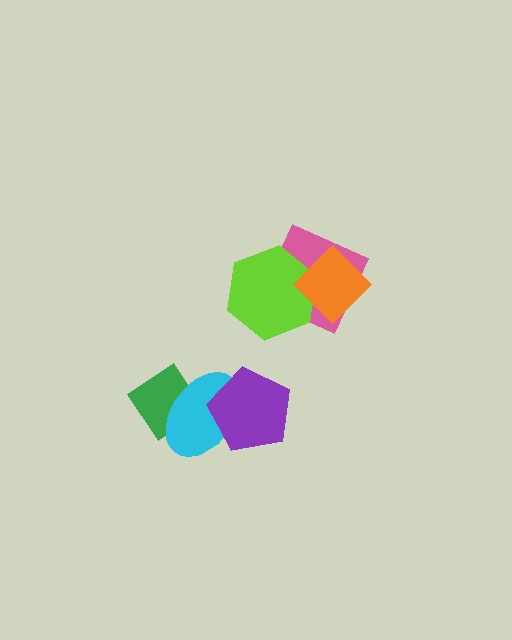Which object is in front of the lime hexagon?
The orange diamond is in front of the lime hexagon.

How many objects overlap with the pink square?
2 objects overlap with the pink square.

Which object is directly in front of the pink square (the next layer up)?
The lime hexagon is directly in front of the pink square.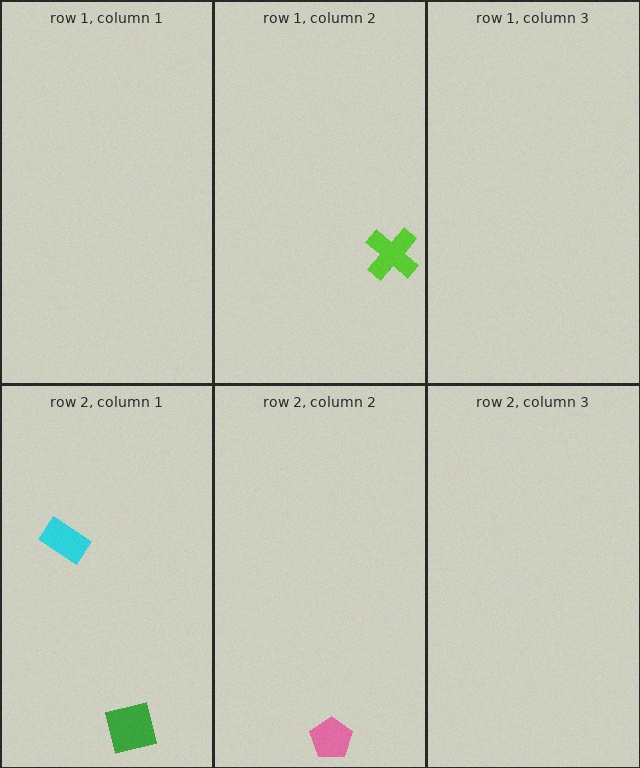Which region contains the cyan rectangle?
The row 2, column 1 region.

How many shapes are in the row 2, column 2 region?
1.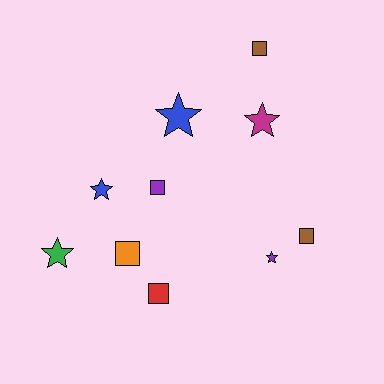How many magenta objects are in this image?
There is 1 magenta object.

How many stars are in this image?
There are 5 stars.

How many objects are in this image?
There are 10 objects.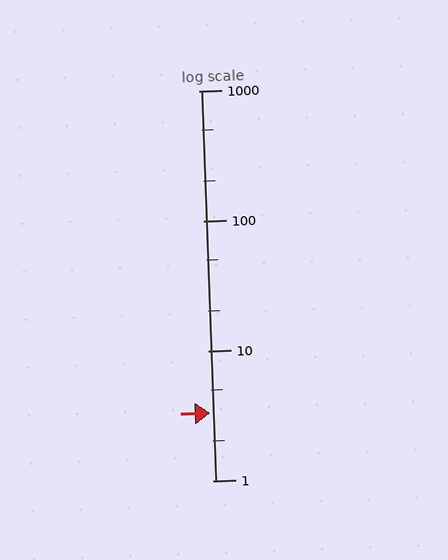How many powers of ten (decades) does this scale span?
The scale spans 3 decades, from 1 to 1000.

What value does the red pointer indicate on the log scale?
The pointer indicates approximately 3.3.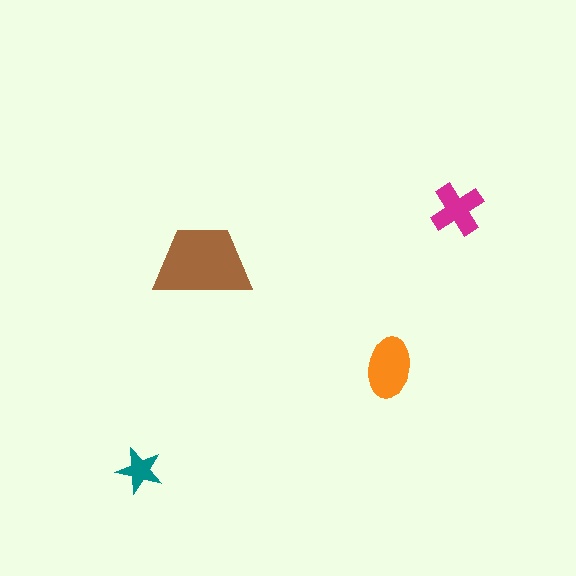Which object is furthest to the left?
The teal star is leftmost.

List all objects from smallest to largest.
The teal star, the magenta cross, the orange ellipse, the brown trapezoid.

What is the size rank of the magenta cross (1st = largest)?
3rd.